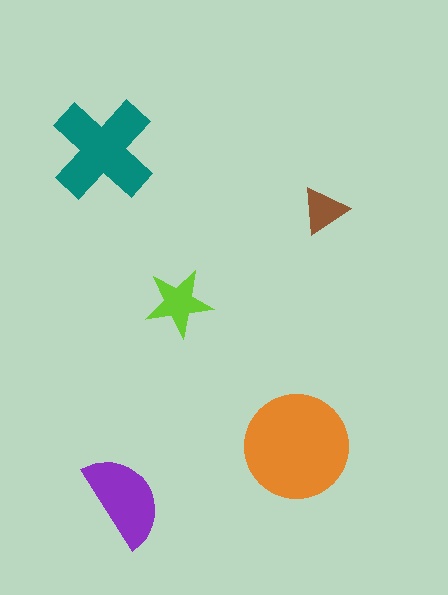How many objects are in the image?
There are 5 objects in the image.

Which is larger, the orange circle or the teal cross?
The orange circle.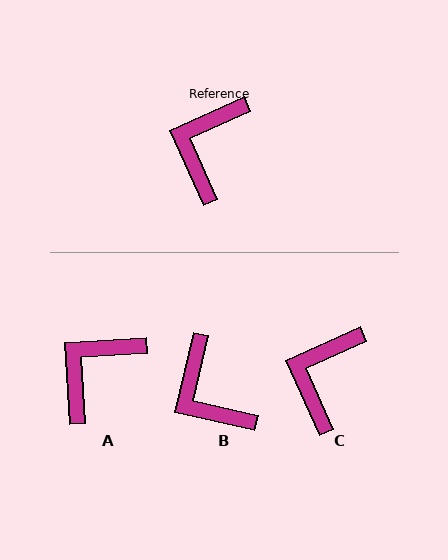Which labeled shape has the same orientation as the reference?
C.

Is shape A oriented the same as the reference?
No, it is off by about 21 degrees.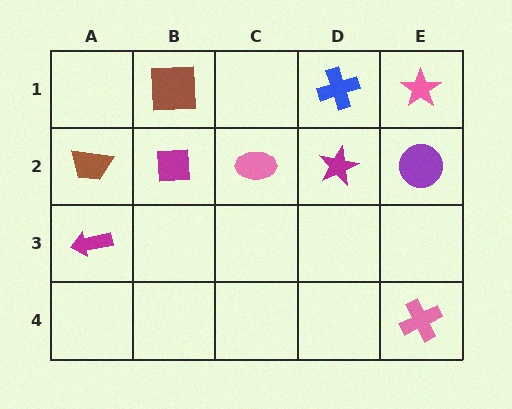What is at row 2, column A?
A brown trapezoid.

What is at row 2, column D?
A magenta star.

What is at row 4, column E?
A pink cross.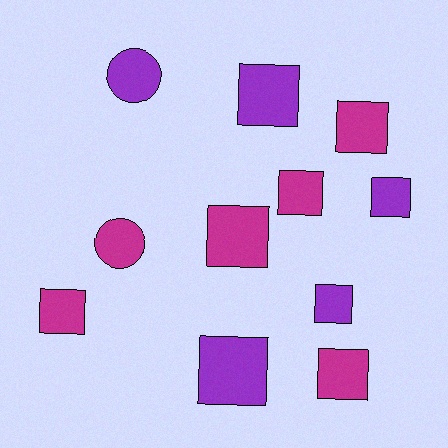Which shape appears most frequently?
Square, with 9 objects.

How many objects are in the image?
There are 11 objects.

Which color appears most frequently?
Magenta, with 6 objects.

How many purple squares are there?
There are 4 purple squares.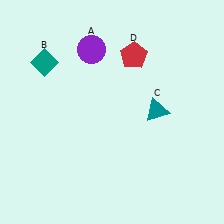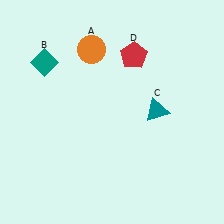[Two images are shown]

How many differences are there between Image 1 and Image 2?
There is 1 difference between the two images.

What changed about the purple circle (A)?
In Image 1, A is purple. In Image 2, it changed to orange.